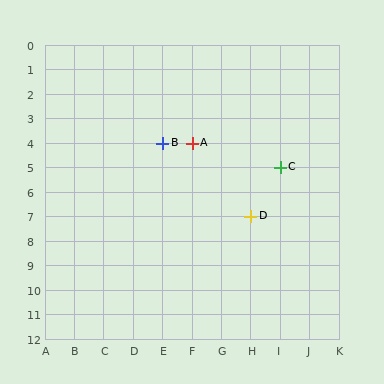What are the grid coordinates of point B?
Point B is at grid coordinates (E, 4).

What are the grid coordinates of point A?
Point A is at grid coordinates (F, 4).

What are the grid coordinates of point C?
Point C is at grid coordinates (I, 5).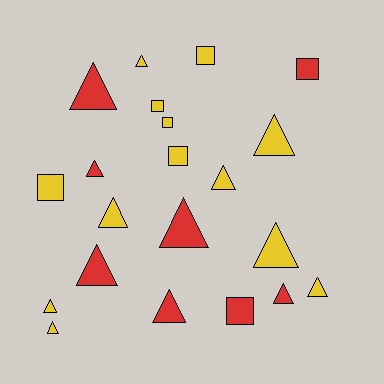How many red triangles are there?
There are 6 red triangles.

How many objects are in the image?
There are 21 objects.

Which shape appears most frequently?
Triangle, with 14 objects.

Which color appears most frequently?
Yellow, with 13 objects.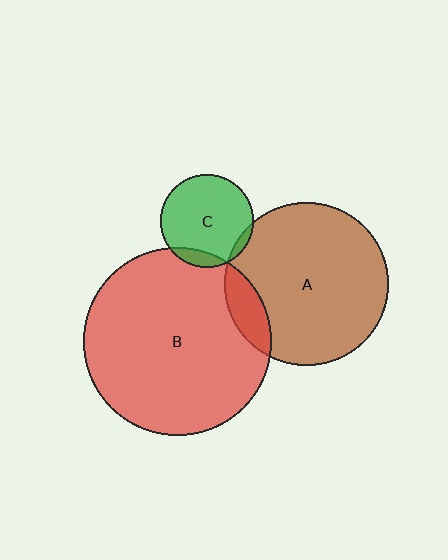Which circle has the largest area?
Circle B (red).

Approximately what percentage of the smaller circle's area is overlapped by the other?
Approximately 10%.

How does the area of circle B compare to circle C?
Approximately 4.1 times.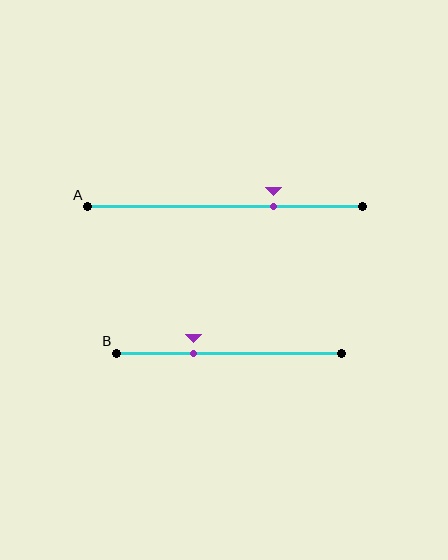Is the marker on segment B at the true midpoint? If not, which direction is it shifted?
No, the marker on segment B is shifted to the left by about 16% of the segment length.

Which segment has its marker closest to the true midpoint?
Segment B has its marker closest to the true midpoint.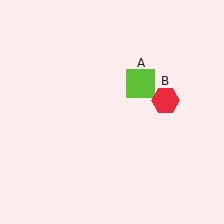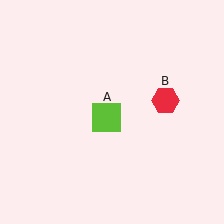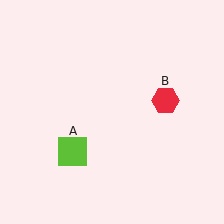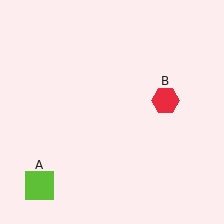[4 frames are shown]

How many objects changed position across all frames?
1 object changed position: lime square (object A).